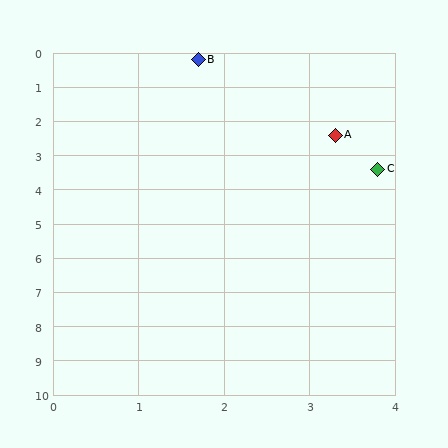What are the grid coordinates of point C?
Point C is at approximately (3.8, 3.4).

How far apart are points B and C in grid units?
Points B and C are about 3.8 grid units apart.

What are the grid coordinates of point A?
Point A is at approximately (3.3, 2.4).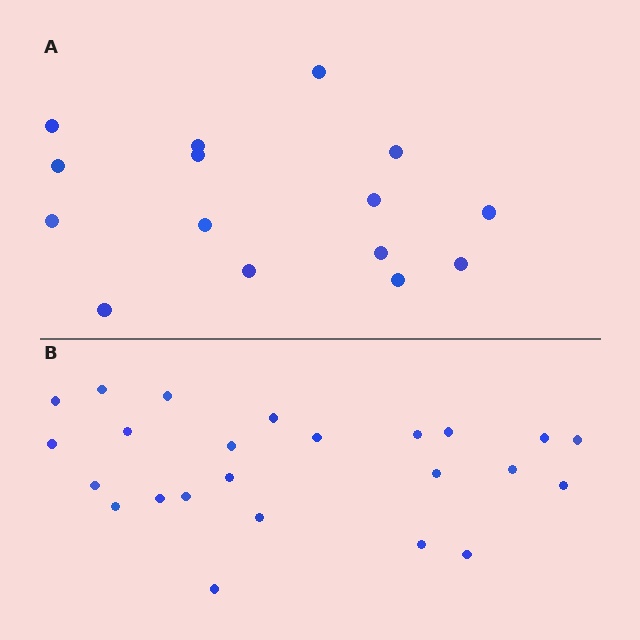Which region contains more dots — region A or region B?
Region B (the bottom region) has more dots.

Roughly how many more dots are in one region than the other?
Region B has roughly 8 or so more dots than region A.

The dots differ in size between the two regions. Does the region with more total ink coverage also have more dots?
No. Region A has more total ink coverage because its dots are larger, but region B actually contains more individual dots. Total area can be misleading — the number of items is what matters here.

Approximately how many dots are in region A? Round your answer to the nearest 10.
About 20 dots. (The exact count is 15, which rounds to 20.)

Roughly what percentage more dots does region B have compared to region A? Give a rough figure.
About 60% more.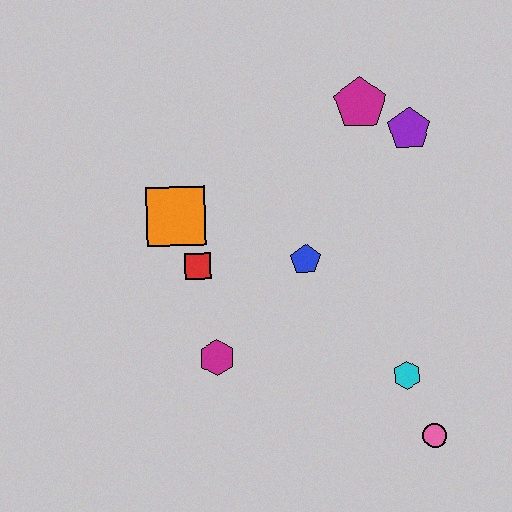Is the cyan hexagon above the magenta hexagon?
No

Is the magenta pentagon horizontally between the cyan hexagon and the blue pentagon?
Yes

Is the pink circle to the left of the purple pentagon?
No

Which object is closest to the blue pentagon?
The red square is closest to the blue pentagon.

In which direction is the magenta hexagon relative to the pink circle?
The magenta hexagon is to the left of the pink circle.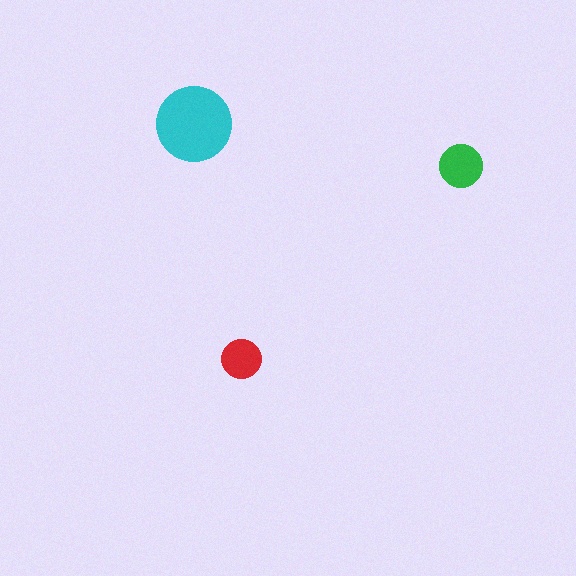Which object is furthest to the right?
The green circle is rightmost.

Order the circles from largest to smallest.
the cyan one, the green one, the red one.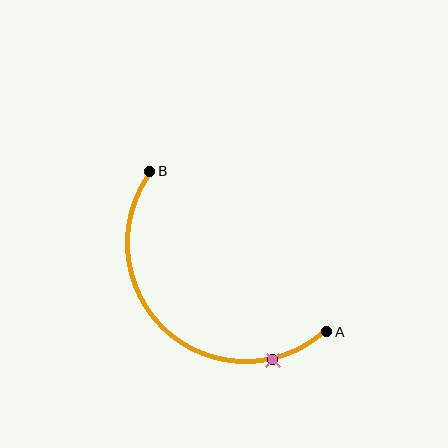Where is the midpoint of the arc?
The arc midpoint is the point on the curve farthest from the straight line joining A and B. It sits below and to the left of that line.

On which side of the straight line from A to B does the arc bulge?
The arc bulges below and to the left of the straight line connecting A and B.